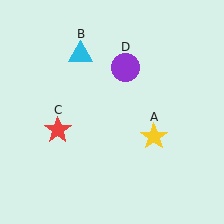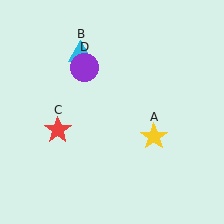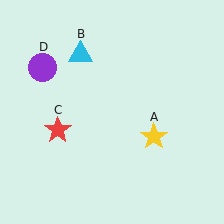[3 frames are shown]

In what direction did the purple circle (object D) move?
The purple circle (object D) moved left.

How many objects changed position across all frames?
1 object changed position: purple circle (object D).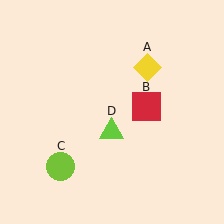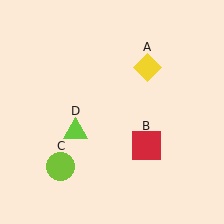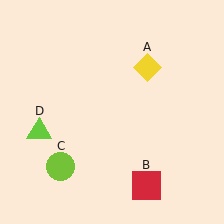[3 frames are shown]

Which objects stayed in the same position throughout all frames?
Yellow diamond (object A) and lime circle (object C) remained stationary.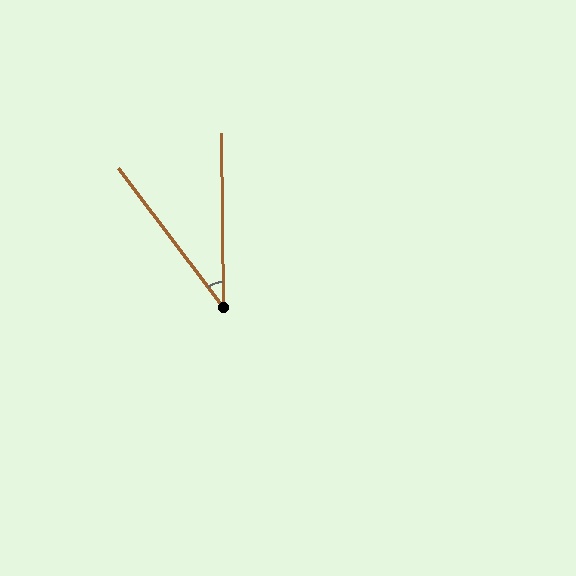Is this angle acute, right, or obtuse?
It is acute.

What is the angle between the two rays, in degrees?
Approximately 36 degrees.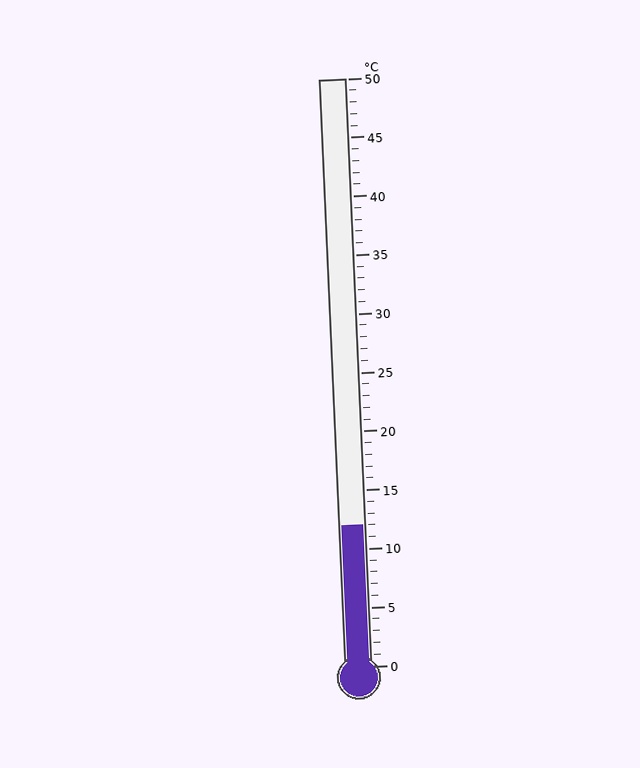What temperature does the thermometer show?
The thermometer shows approximately 12°C.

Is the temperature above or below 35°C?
The temperature is below 35°C.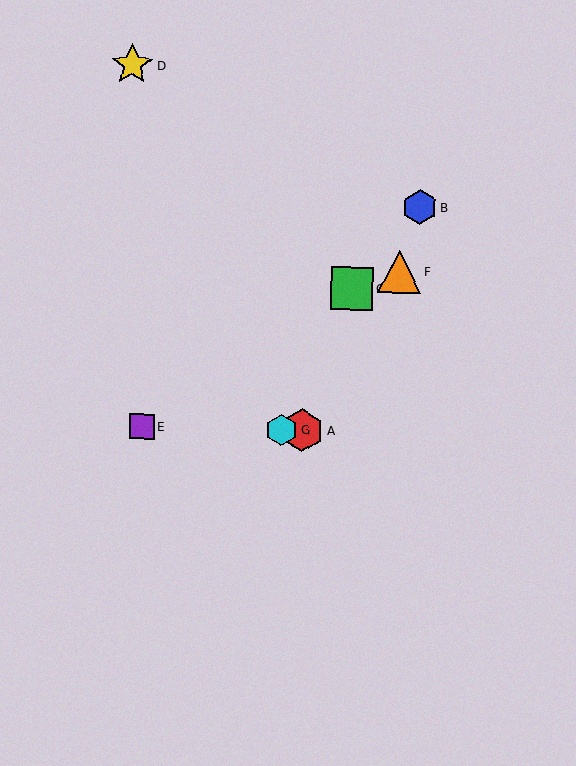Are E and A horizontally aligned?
Yes, both are at y≈426.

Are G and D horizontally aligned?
No, G is at y≈430 and D is at y≈65.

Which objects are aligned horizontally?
Objects A, E, G are aligned horizontally.